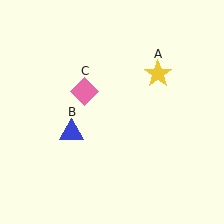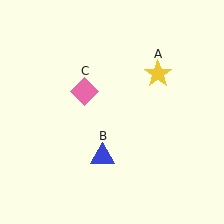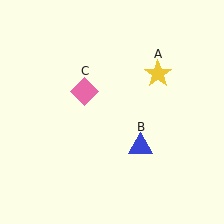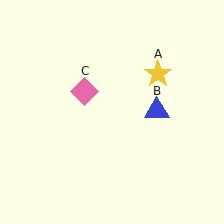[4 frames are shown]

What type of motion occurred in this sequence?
The blue triangle (object B) rotated counterclockwise around the center of the scene.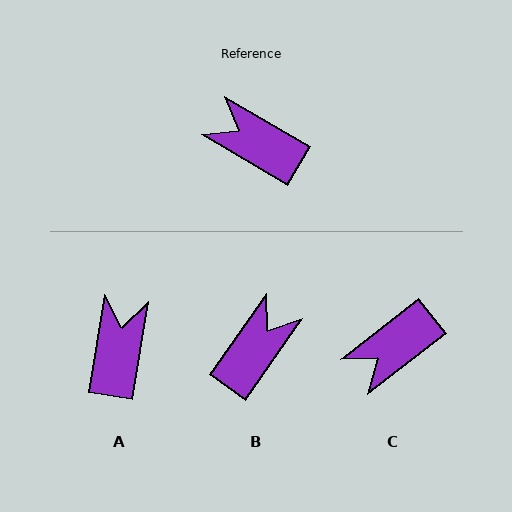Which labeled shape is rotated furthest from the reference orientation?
B, about 94 degrees away.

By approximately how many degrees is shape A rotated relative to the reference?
Approximately 69 degrees clockwise.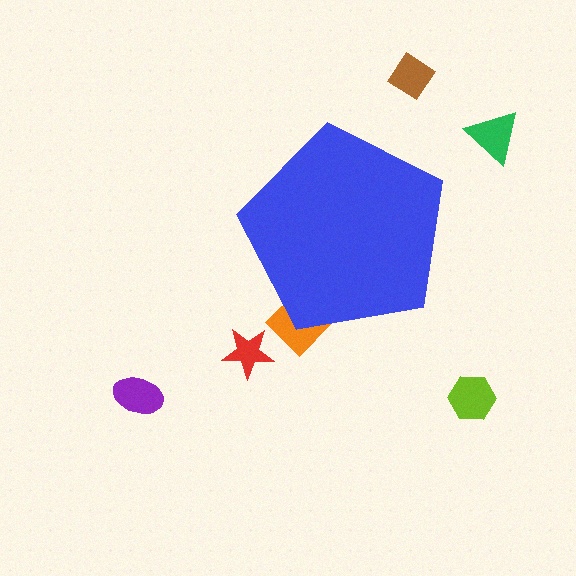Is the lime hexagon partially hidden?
No, the lime hexagon is fully visible.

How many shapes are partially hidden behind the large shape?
1 shape is partially hidden.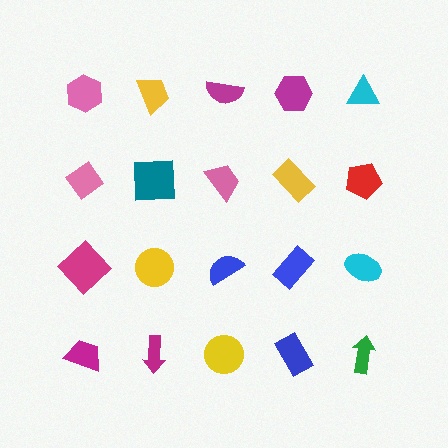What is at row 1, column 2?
A yellow trapezoid.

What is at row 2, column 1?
A pink diamond.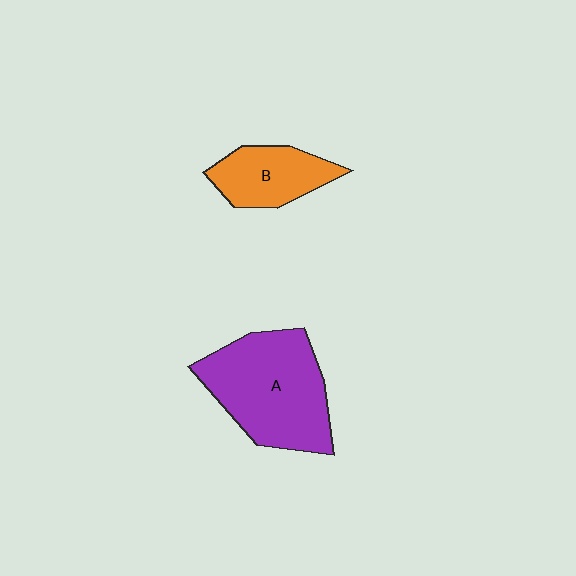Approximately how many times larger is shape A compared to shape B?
Approximately 1.9 times.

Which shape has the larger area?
Shape A (purple).